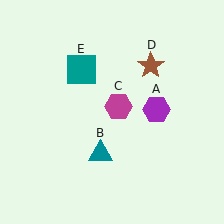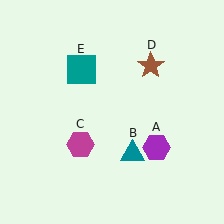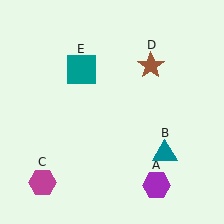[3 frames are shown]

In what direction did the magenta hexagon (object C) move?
The magenta hexagon (object C) moved down and to the left.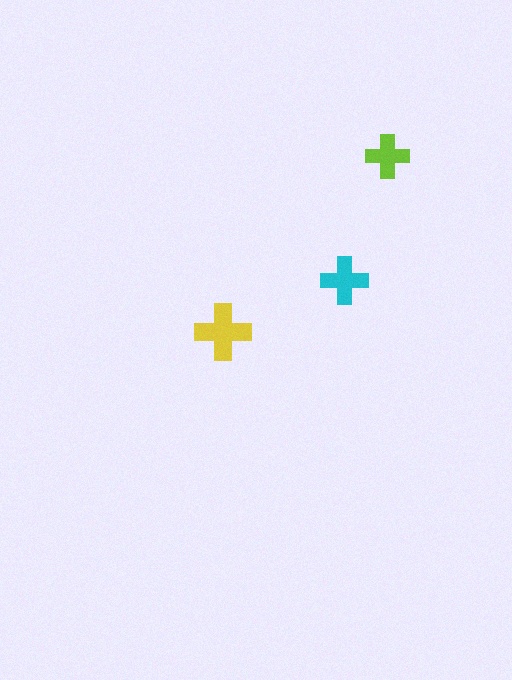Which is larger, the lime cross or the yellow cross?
The yellow one.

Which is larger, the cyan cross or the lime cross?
The cyan one.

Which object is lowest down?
The yellow cross is bottommost.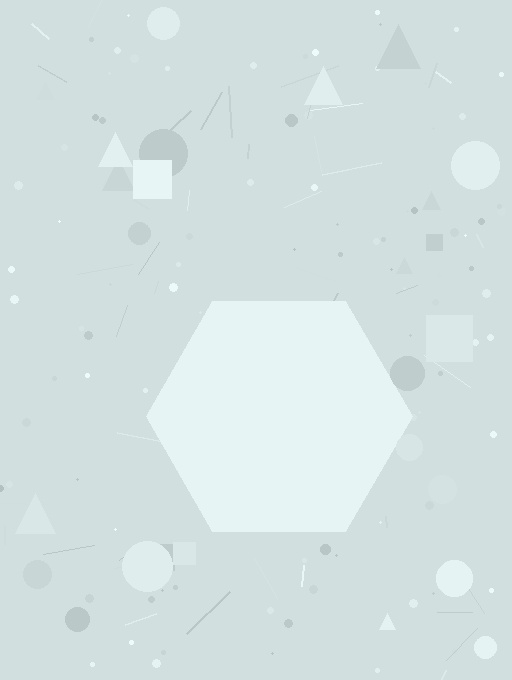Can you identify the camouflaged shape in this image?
The camouflaged shape is a hexagon.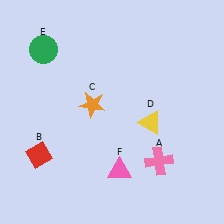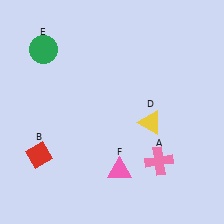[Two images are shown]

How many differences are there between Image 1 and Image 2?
There is 1 difference between the two images.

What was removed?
The orange star (C) was removed in Image 2.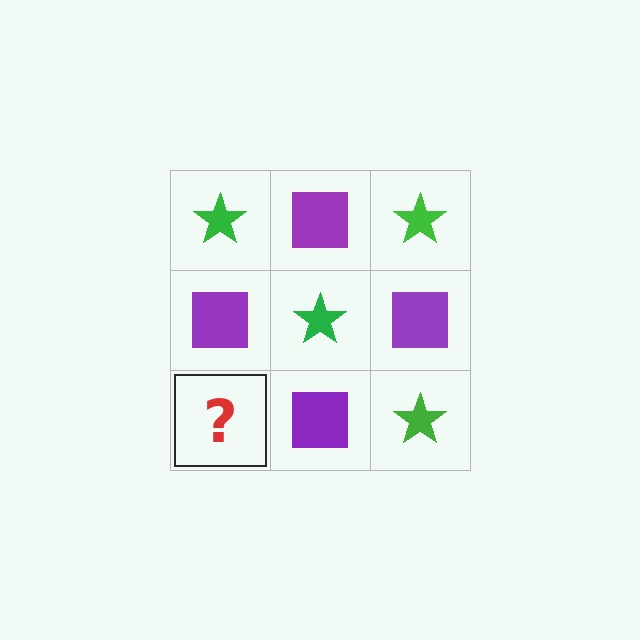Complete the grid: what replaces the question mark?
The question mark should be replaced with a green star.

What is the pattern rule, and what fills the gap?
The rule is that it alternates green star and purple square in a checkerboard pattern. The gap should be filled with a green star.